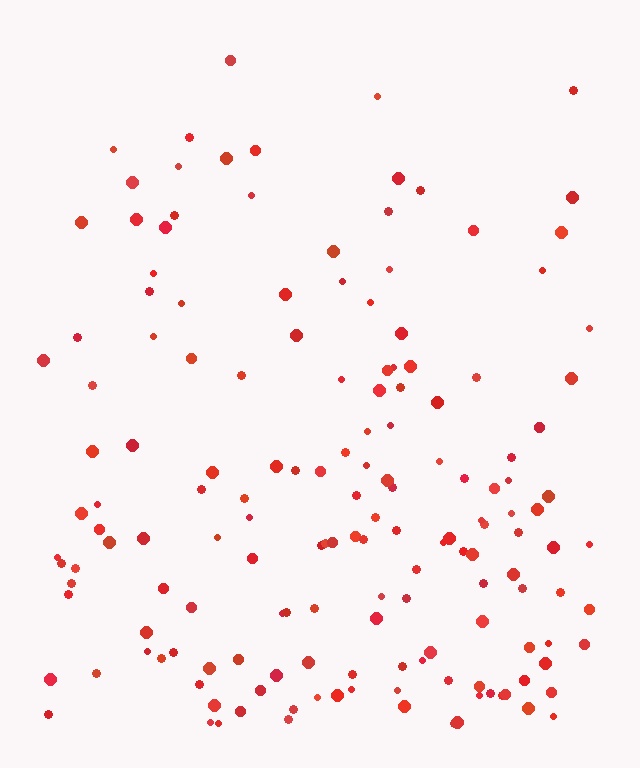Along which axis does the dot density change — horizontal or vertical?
Vertical.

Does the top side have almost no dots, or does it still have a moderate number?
Still a moderate number, just noticeably fewer than the bottom.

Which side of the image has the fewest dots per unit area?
The top.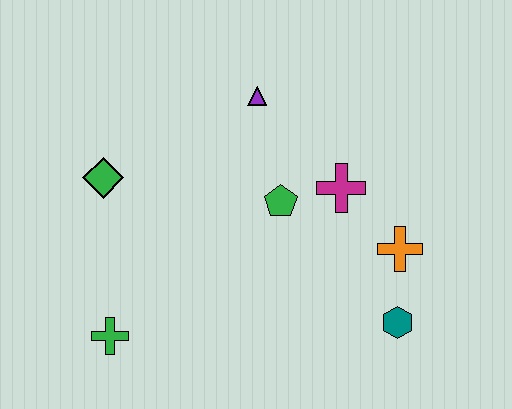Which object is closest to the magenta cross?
The green pentagon is closest to the magenta cross.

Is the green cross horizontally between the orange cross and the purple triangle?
No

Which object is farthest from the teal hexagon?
The green diamond is farthest from the teal hexagon.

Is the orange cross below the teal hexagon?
No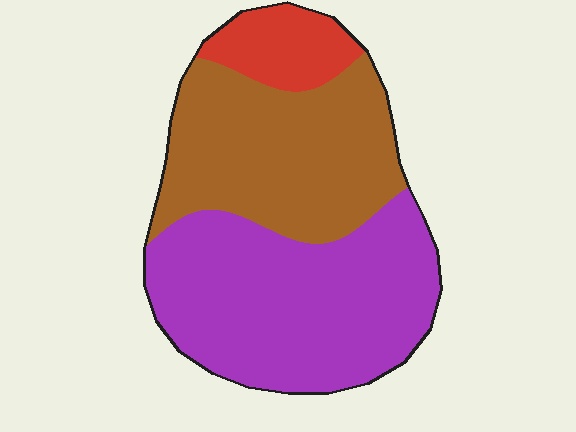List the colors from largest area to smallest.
From largest to smallest: purple, brown, red.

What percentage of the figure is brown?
Brown takes up about two fifths (2/5) of the figure.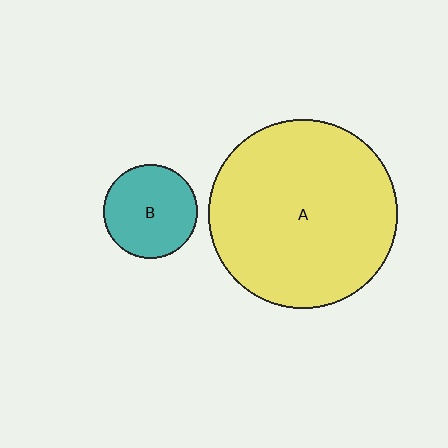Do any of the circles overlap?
No, none of the circles overlap.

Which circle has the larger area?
Circle A (yellow).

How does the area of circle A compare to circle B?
Approximately 4.1 times.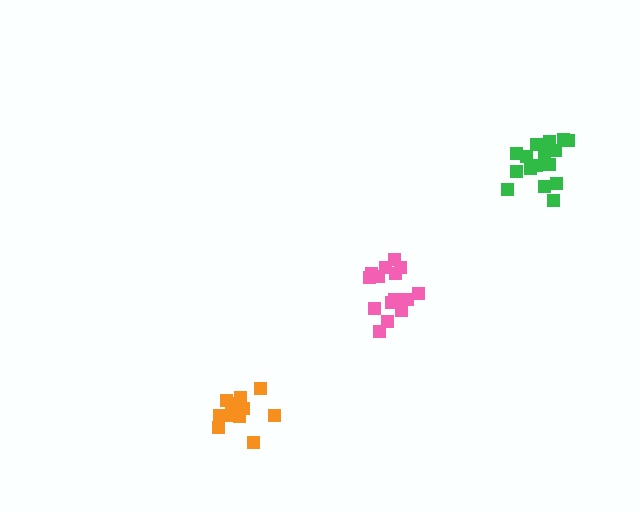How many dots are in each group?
Group 1: 16 dots, Group 2: 12 dots, Group 3: 17 dots (45 total).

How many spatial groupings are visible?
There are 3 spatial groupings.